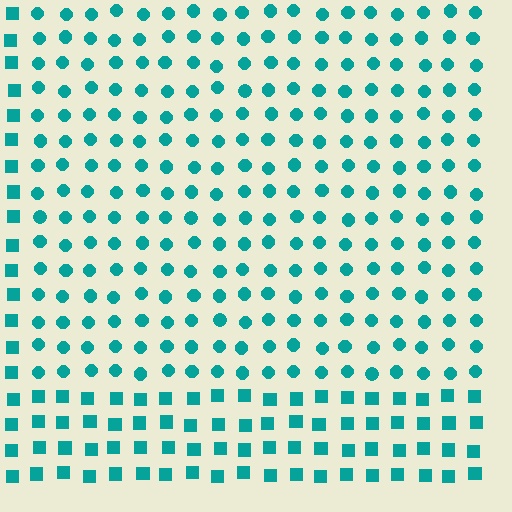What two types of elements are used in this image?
The image uses circles inside the rectangle region and squares outside it.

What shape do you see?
I see a rectangle.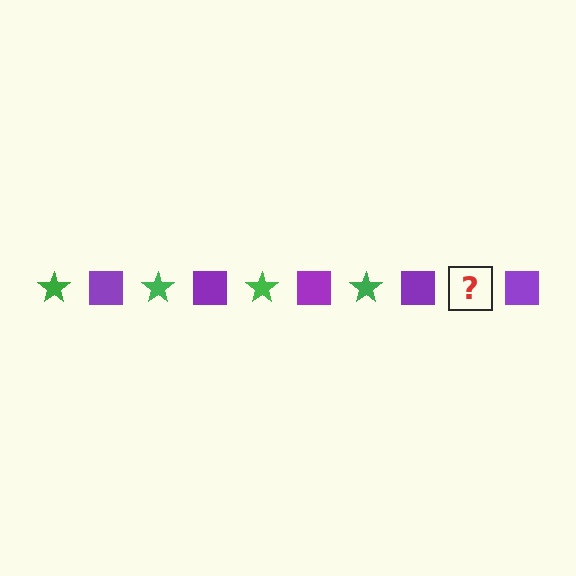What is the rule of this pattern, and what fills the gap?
The rule is that the pattern alternates between green star and purple square. The gap should be filled with a green star.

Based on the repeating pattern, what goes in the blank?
The blank should be a green star.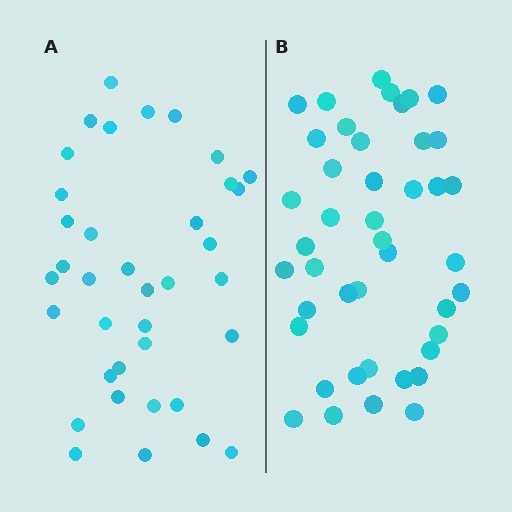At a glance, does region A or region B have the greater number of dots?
Region B (the right region) has more dots.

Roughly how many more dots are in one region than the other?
Region B has about 6 more dots than region A.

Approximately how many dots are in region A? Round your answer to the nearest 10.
About 40 dots. (The exact count is 37, which rounds to 40.)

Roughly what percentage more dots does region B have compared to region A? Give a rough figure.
About 15% more.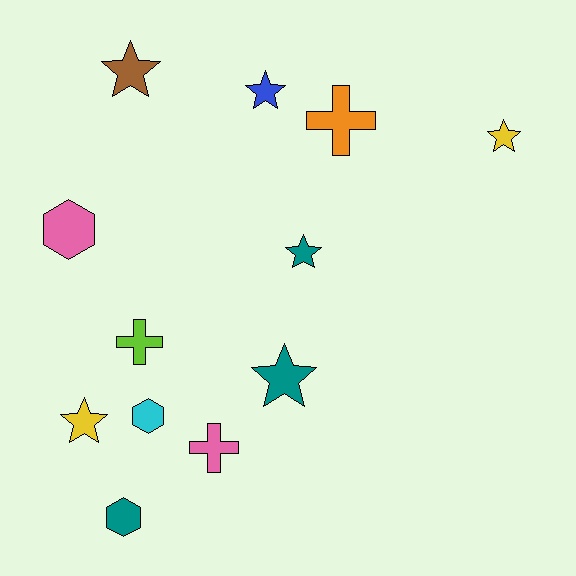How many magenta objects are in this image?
There are no magenta objects.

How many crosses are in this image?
There are 3 crosses.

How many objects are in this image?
There are 12 objects.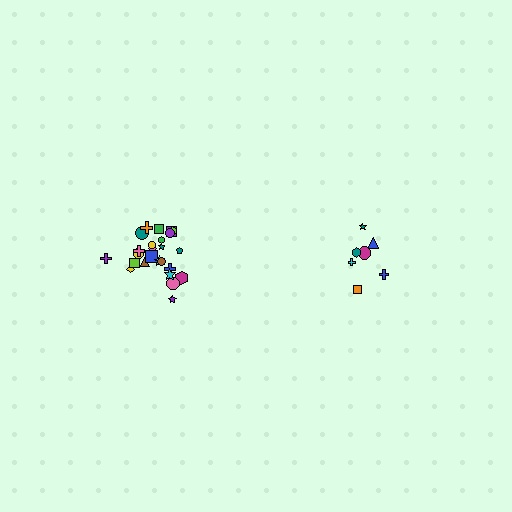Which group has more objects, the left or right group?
The left group.